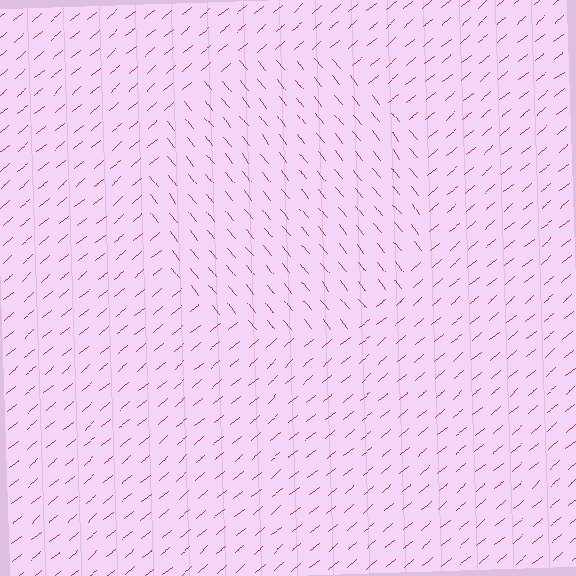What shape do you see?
I see a circle.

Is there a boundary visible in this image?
Yes, there is a texture boundary formed by a change in line orientation.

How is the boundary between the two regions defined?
The boundary is defined purely by a change in line orientation (approximately 89 degrees difference). All lines are the same color and thickness.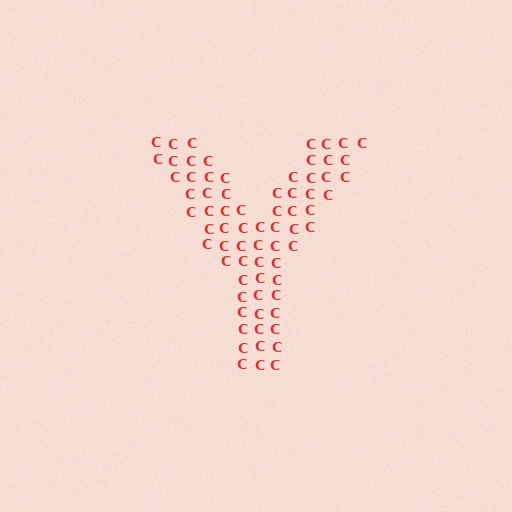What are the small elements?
The small elements are letter C's.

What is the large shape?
The large shape is the letter Y.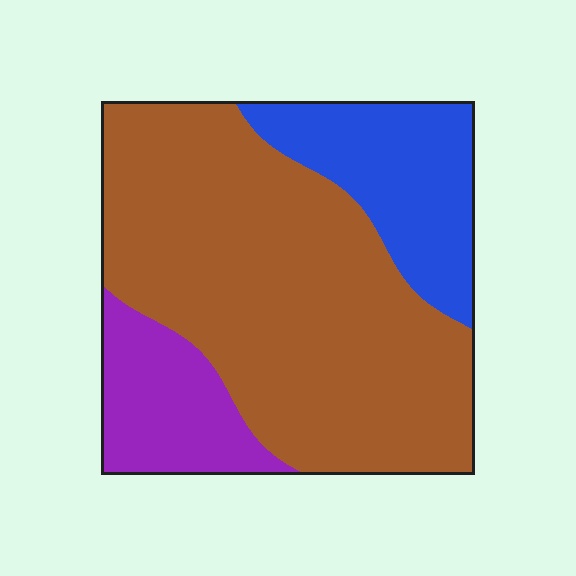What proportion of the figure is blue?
Blue covers roughly 20% of the figure.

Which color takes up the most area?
Brown, at roughly 65%.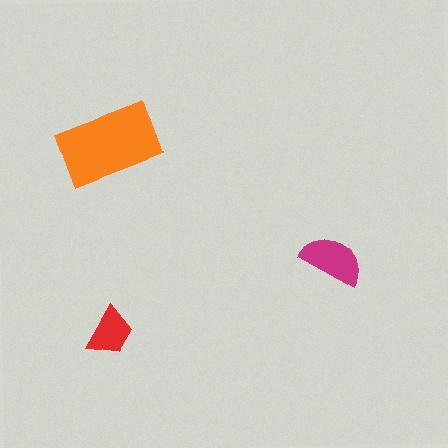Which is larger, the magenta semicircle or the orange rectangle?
The orange rectangle.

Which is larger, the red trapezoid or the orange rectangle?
The orange rectangle.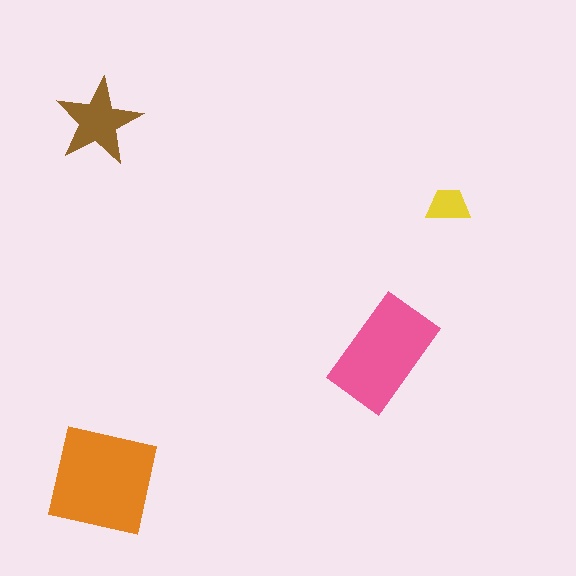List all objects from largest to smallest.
The orange square, the pink rectangle, the brown star, the yellow trapezoid.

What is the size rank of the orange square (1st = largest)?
1st.